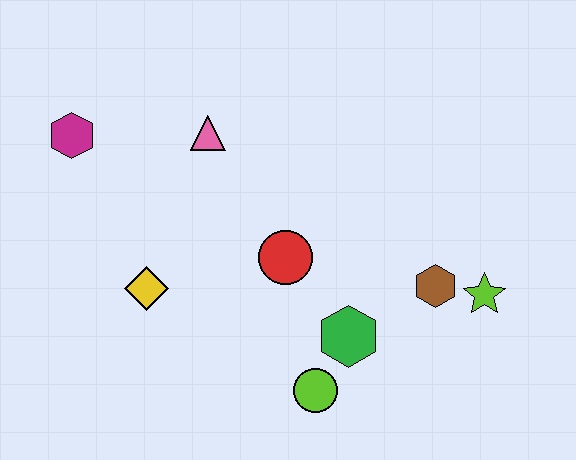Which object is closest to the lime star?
The brown hexagon is closest to the lime star.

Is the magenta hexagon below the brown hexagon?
No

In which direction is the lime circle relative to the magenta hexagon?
The lime circle is below the magenta hexagon.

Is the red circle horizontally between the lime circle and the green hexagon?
No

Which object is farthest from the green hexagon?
The magenta hexagon is farthest from the green hexagon.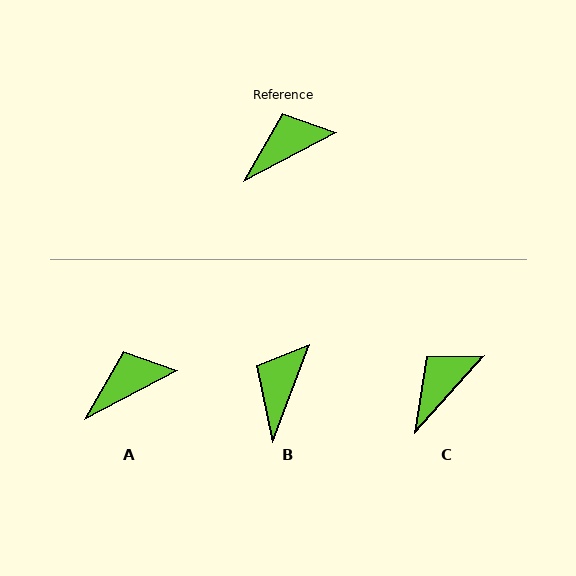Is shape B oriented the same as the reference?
No, it is off by about 41 degrees.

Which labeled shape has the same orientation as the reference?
A.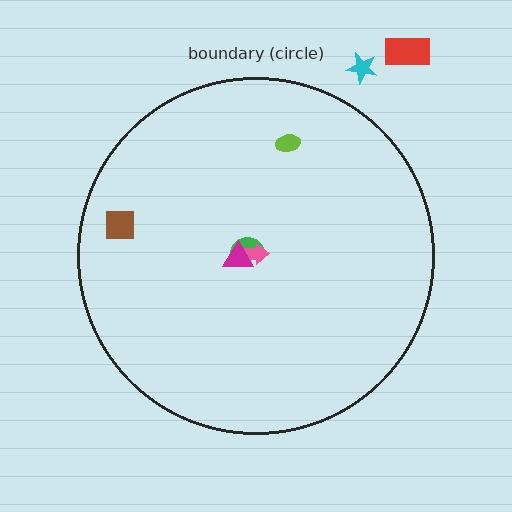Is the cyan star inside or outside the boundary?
Outside.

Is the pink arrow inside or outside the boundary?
Inside.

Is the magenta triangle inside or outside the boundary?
Inside.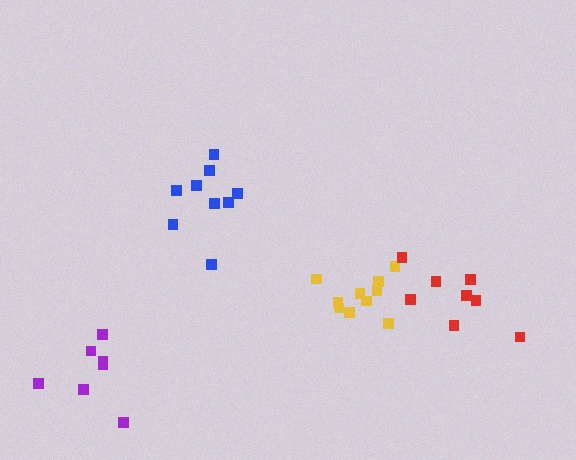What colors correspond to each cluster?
The clusters are colored: purple, yellow, blue, red.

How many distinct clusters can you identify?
There are 4 distinct clusters.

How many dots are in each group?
Group 1: 7 dots, Group 2: 10 dots, Group 3: 9 dots, Group 4: 8 dots (34 total).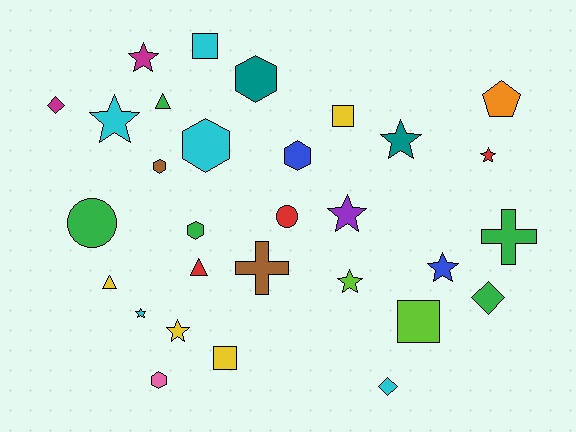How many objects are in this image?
There are 30 objects.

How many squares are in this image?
There are 4 squares.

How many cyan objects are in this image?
There are 5 cyan objects.